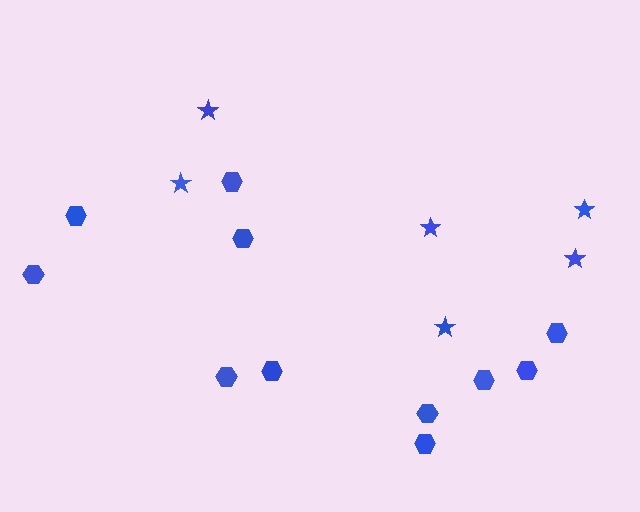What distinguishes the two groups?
There are 2 groups: one group of stars (6) and one group of hexagons (11).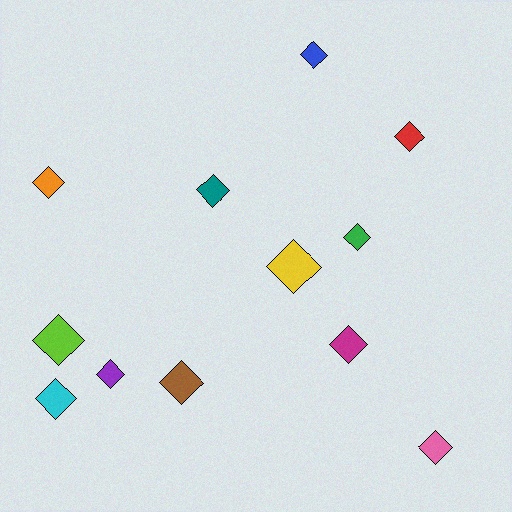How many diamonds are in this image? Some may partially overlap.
There are 12 diamonds.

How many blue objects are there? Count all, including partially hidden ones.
There is 1 blue object.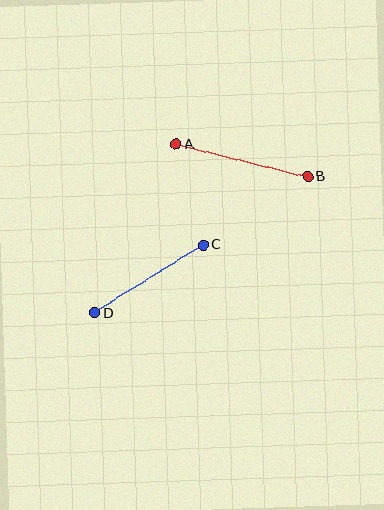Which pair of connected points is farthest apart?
Points A and B are farthest apart.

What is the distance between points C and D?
The distance is approximately 128 pixels.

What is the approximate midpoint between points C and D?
The midpoint is at approximately (149, 279) pixels.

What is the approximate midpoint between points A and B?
The midpoint is at approximately (242, 160) pixels.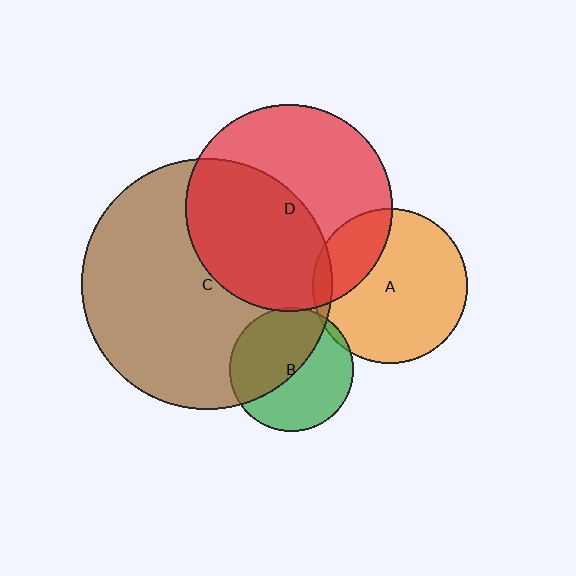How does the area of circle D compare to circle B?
Approximately 2.8 times.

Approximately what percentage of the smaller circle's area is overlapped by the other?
Approximately 50%.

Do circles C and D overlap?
Yes.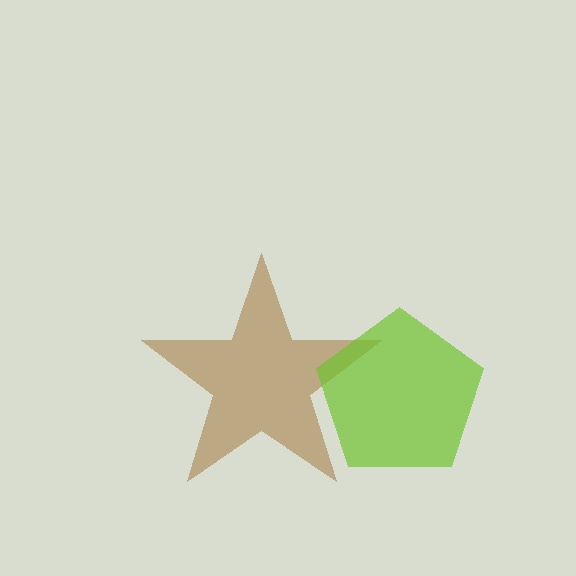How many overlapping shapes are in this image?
There are 2 overlapping shapes in the image.